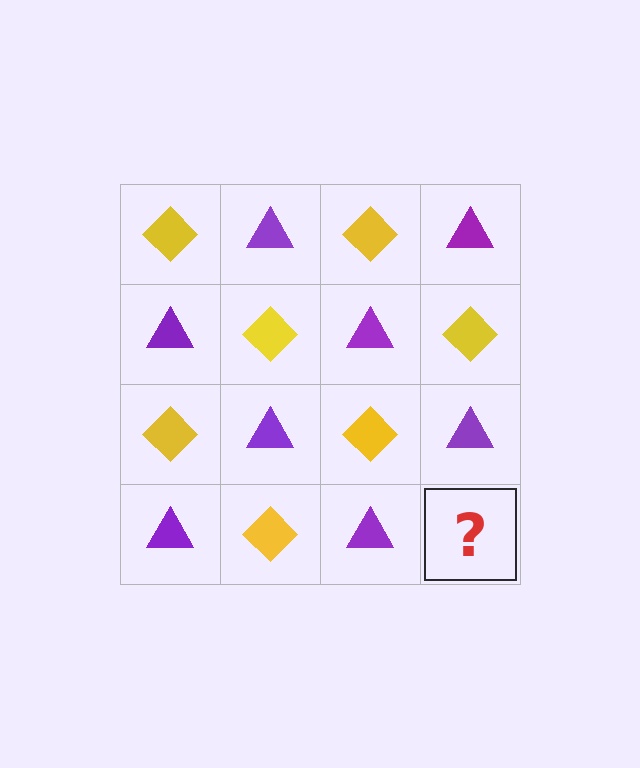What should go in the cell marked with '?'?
The missing cell should contain a yellow diamond.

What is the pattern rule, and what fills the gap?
The rule is that it alternates yellow diamond and purple triangle in a checkerboard pattern. The gap should be filled with a yellow diamond.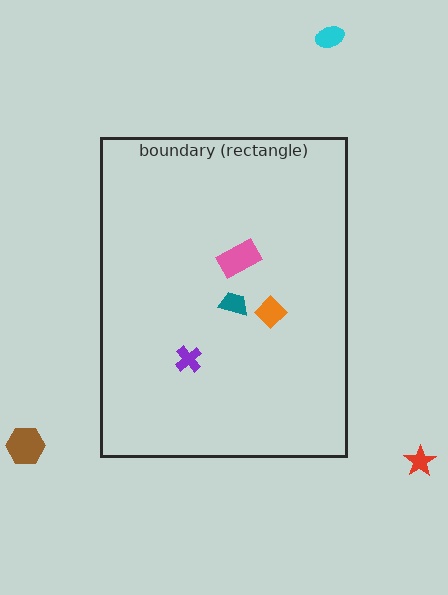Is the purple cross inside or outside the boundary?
Inside.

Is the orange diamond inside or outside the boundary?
Inside.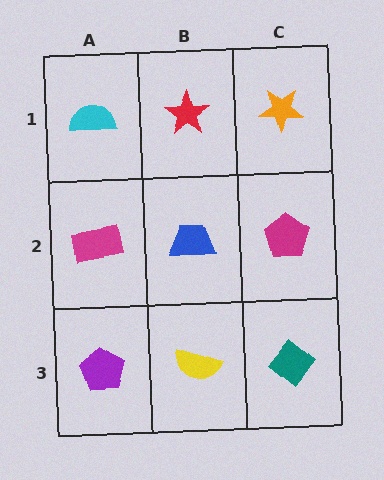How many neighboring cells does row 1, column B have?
3.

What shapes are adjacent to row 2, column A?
A cyan semicircle (row 1, column A), a purple pentagon (row 3, column A), a blue trapezoid (row 2, column B).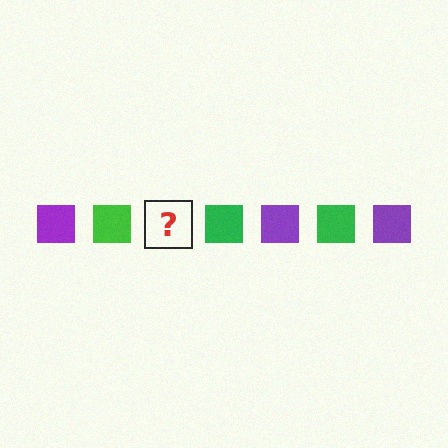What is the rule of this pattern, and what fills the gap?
The rule is that the pattern cycles through purple, green squares. The gap should be filled with a purple square.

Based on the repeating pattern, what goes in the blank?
The blank should be a purple square.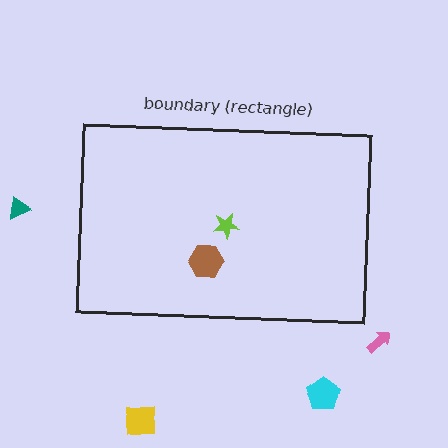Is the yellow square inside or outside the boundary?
Outside.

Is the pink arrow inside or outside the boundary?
Outside.